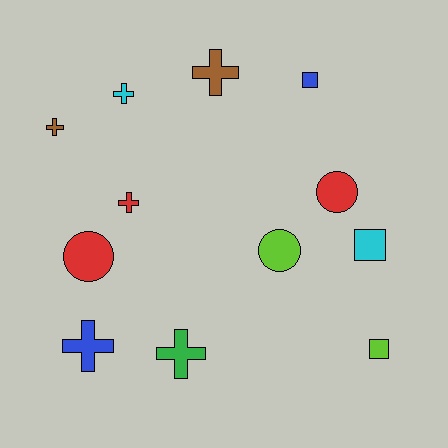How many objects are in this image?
There are 12 objects.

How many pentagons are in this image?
There are no pentagons.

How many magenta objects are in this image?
There are no magenta objects.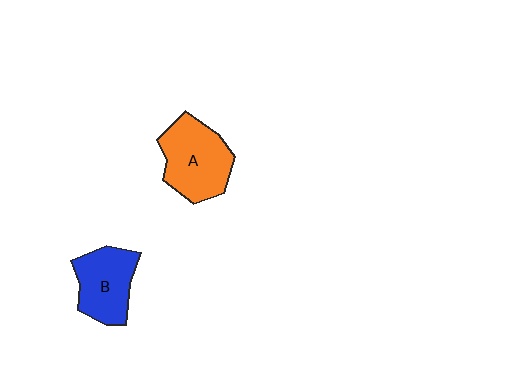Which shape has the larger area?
Shape A (orange).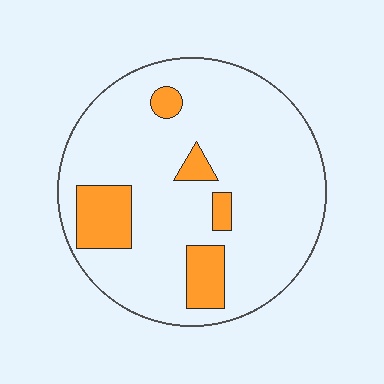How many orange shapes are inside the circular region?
5.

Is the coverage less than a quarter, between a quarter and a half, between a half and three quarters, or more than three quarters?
Less than a quarter.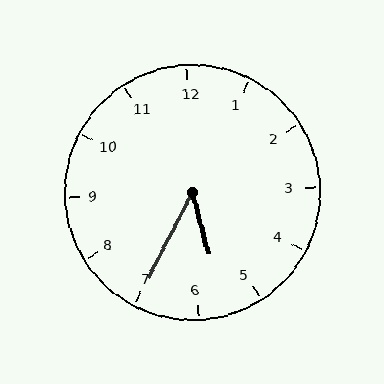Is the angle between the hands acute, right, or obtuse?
It is acute.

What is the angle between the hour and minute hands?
Approximately 42 degrees.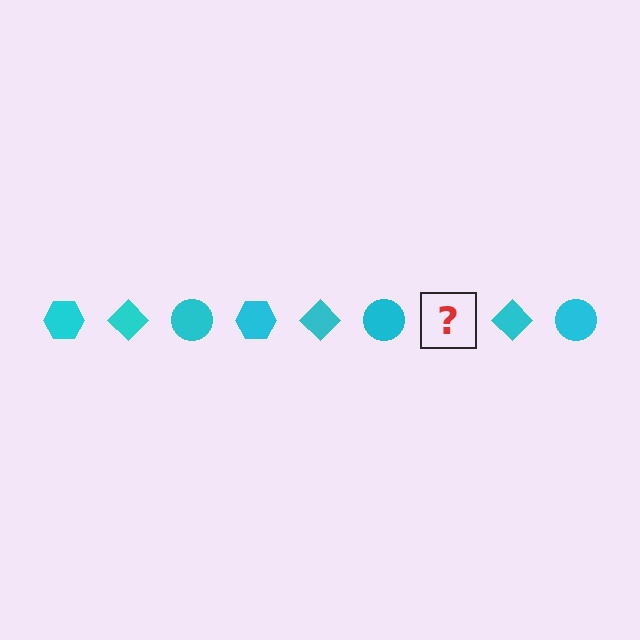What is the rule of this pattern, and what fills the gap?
The rule is that the pattern cycles through hexagon, diamond, circle shapes in cyan. The gap should be filled with a cyan hexagon.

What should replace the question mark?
The question mark should be replaced with a cyan hexagon.